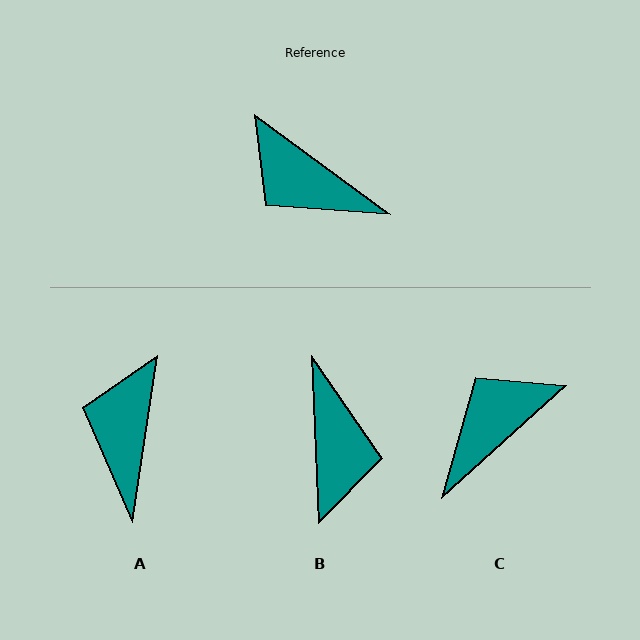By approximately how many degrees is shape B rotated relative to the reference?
Approximately 129 degrees counter-clockwise.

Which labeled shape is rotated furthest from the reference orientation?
B, about 129 degrees away.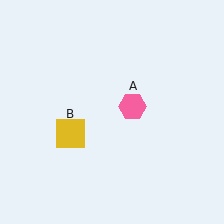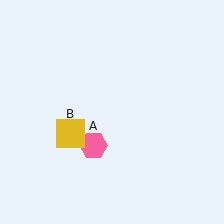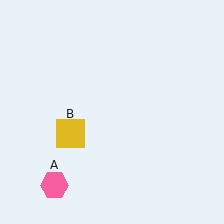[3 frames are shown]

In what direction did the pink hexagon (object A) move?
The pink hexagon (object A) moved down and to the left.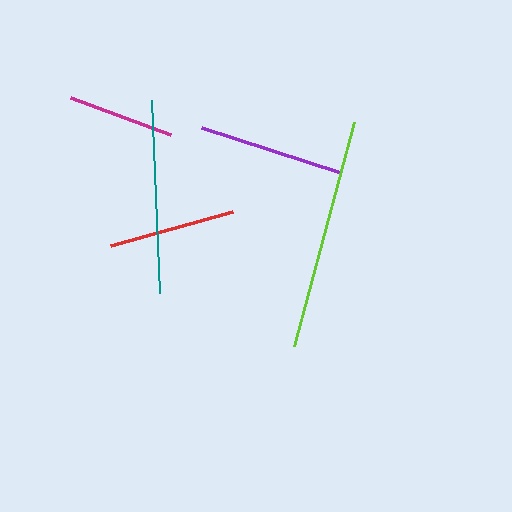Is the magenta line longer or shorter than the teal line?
The teal line is longer than the magenta line.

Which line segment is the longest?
The lime line is the longest at approximately 231 pixels.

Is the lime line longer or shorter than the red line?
The lime line is longer than the red line.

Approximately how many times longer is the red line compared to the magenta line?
The red line is approximately 1.2 times the length of the magenta line.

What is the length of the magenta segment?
The magenta segment is approximately 107 pixels long.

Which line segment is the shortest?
The magenta line is the shortest at approximately 107 pixels.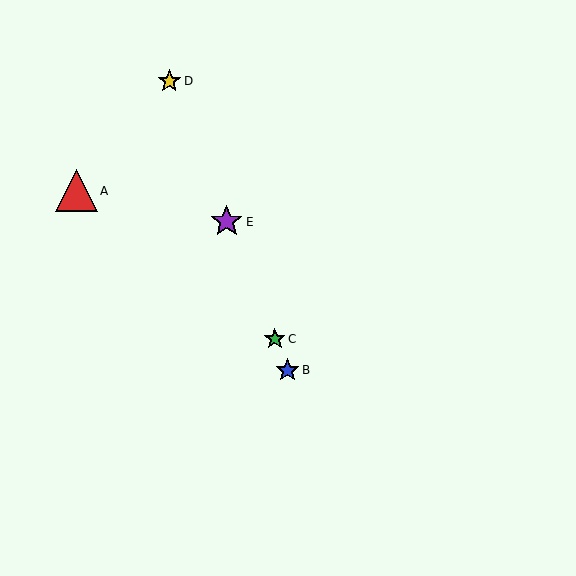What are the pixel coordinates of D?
Object D is at (169, 81).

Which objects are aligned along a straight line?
Objects B, C, D, E are aligned along a straight line.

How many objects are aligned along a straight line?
4 objects (B, C, D, E) are aligned along a straight line.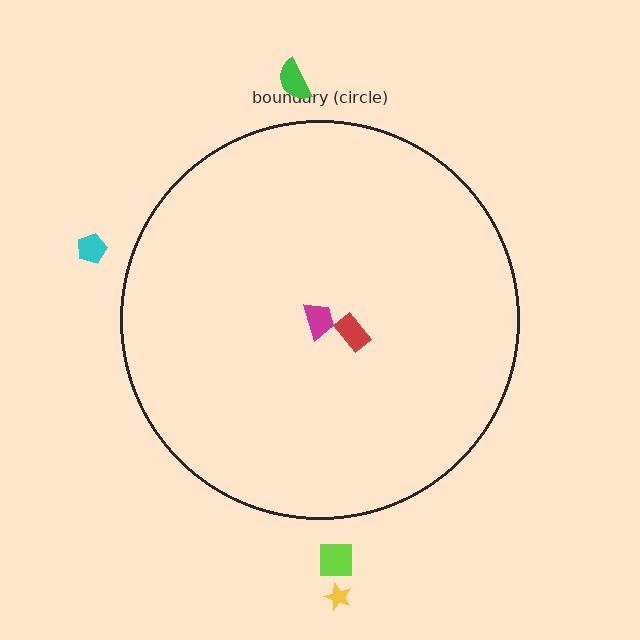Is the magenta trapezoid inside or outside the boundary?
Inside.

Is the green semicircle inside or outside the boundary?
Outside.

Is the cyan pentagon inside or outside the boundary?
Outside.